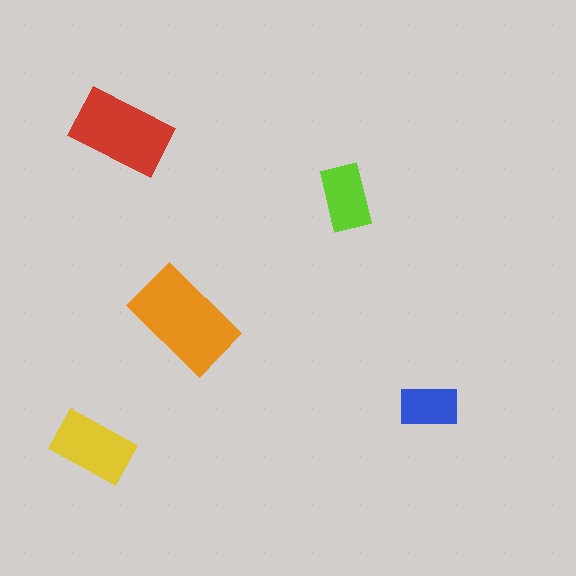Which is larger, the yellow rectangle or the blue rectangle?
The yellow one.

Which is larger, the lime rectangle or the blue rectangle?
The lime one.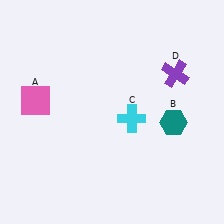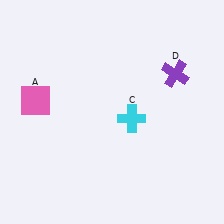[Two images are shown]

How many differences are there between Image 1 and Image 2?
There is 1 difference between the two images.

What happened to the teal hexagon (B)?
The teal hexagon (B) was removed in Image 2. It was in the bottom-right area of Image 1.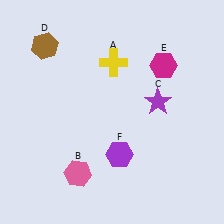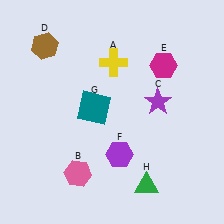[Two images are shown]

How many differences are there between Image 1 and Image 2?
There are 2 differences between the two images.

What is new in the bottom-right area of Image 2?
A green triangle (H) was added in the bottom-right area of Image 2.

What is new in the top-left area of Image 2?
A teal square (G) was added in the top-left area of Image 2.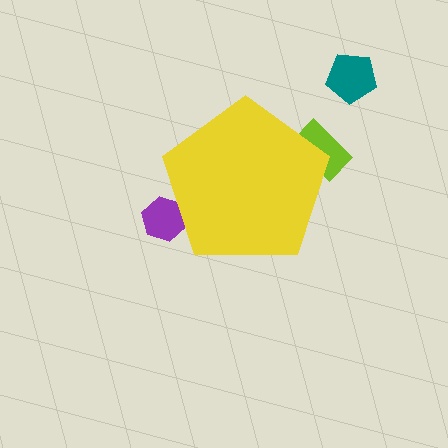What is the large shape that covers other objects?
A yellow pentagon.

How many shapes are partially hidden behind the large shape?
2 shapes are partially hidden.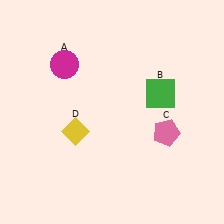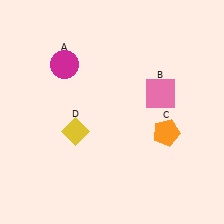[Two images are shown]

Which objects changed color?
B changed from green to pink. C changed from pink to orange.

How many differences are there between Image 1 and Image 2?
There are 2 differences between the two images.